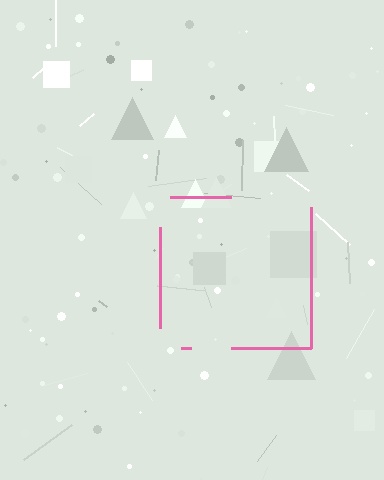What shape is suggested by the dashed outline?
The dashed outline suggests a square.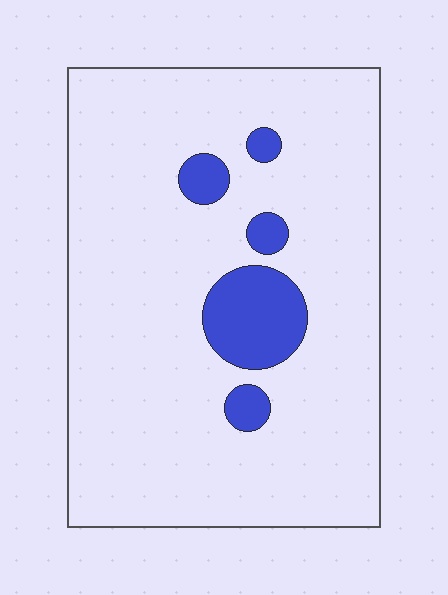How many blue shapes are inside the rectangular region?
5.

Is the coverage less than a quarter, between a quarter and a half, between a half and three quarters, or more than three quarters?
Less than a quarter.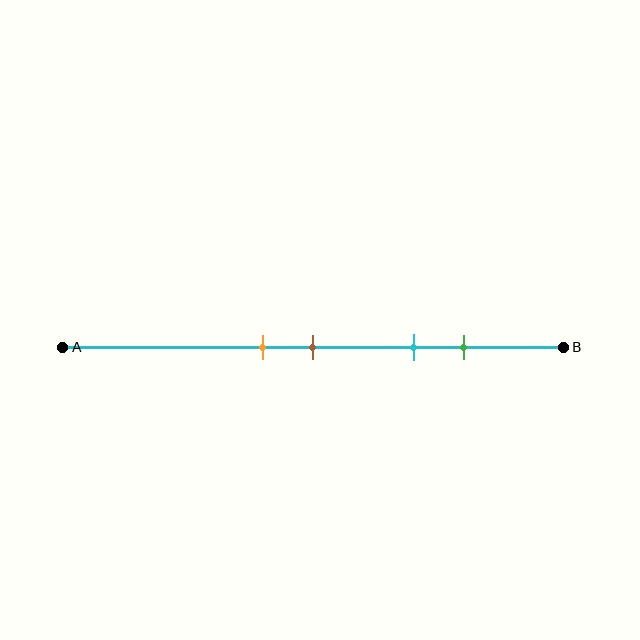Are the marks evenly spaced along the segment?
No, the marks are not evenly spaced.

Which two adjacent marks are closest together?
The orange and brown marks are the closest adjacent pair.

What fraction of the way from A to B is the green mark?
The green mark is approximately 80% (0.8) of the way from A to B.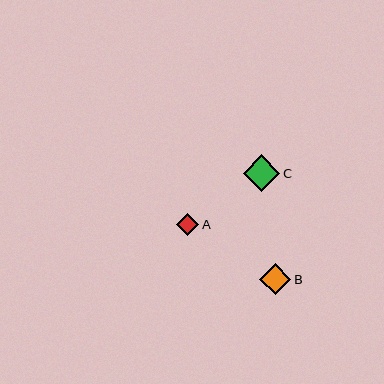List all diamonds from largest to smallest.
From largest to smallest: C, B, A.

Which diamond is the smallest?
Diamond A is the smallest with a size of approximately 22 pixels.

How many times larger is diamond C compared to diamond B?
Diamond C is approximately 1.2 times the size of diamond B.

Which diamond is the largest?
Diamond C is the largest with a size of approximately 36 pixels.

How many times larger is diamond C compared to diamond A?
Diamond C is approximately 1.7 times the size of diamond A.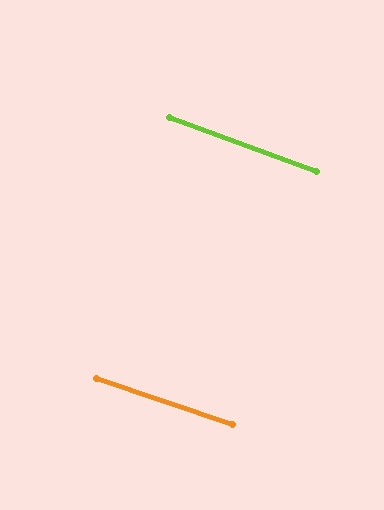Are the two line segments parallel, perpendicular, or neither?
Parallel — their directions differ by only 1.6°.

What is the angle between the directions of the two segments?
Approximately 2 degrees.